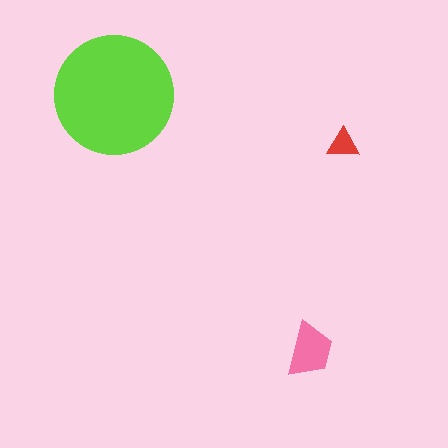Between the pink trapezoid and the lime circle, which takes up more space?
The lime circle.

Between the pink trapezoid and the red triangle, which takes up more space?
The pink trapezoid.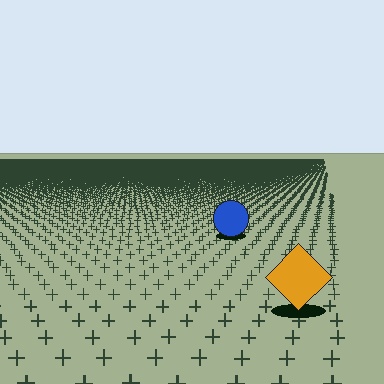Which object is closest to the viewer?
The orange diamond is closest. The texture marks near it are larger and more spread out.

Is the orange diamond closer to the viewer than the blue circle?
Yes. The orange diamond is closer — you can tell from the texture gradient: the ground texture is coarser near it.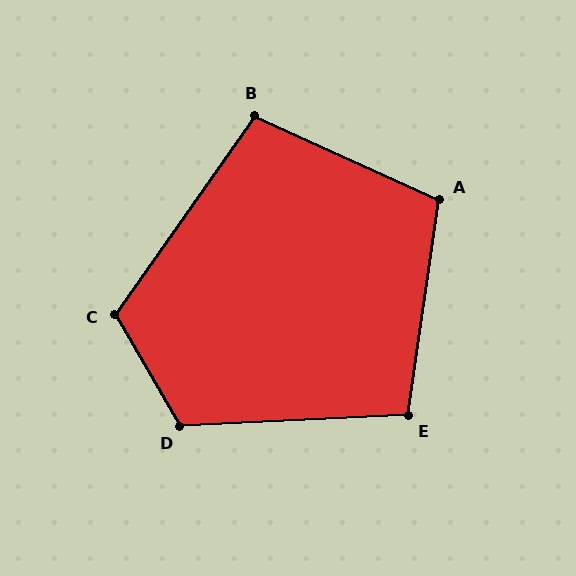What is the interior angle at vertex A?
Approximately 106 degrees (obtuse).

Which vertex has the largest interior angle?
D, at approximately 118 degrees.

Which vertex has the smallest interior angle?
E, at approximately 101 degrees.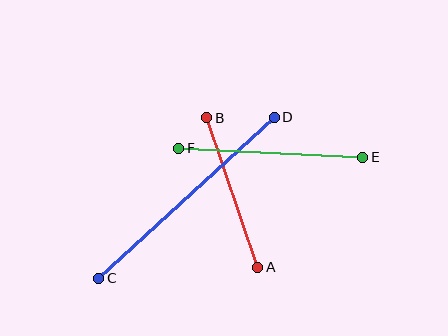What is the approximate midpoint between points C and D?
The midpoint is at approximately (187, 198) pixels.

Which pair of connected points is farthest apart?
Points C and D are farthest apart.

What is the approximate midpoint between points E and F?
The midpoint is at approximately (271, 153) pixels.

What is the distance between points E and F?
The distance is approximately 184 pixels.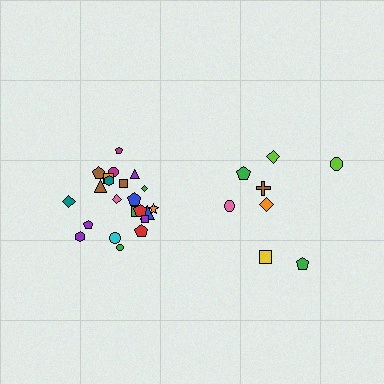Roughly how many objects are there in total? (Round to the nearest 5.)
Roughly 30 objects in total.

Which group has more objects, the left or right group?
The left group.